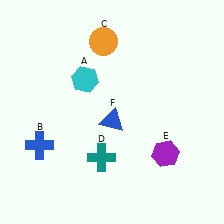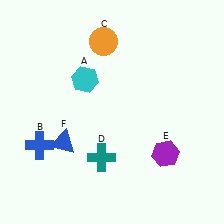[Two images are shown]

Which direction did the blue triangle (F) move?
The blue triangle (F) moved left.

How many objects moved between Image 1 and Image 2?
1 object moved between the two images.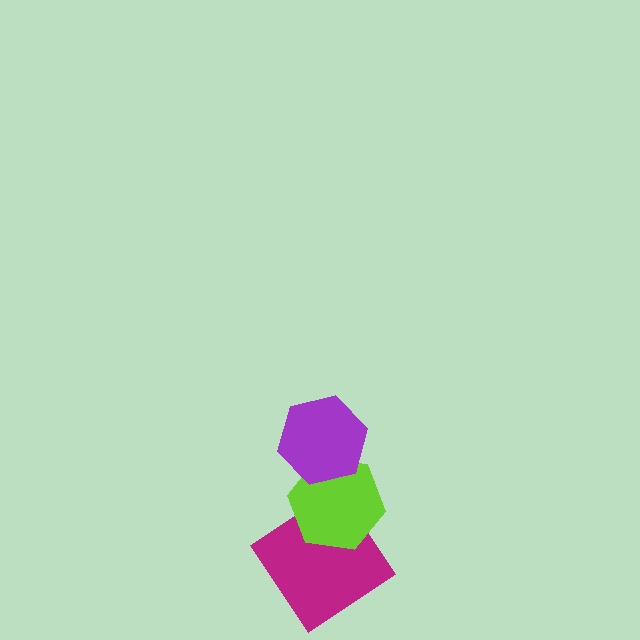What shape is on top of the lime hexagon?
The purple hexagon is on top of the lime hexagon.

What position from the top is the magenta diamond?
The magenta diamond is 3rd from the top.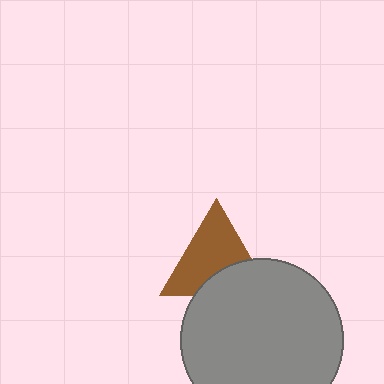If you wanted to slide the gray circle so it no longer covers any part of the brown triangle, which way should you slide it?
Slide it down — that is the most direct way to separate the two shapes.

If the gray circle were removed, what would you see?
You would see the complete brown triangle.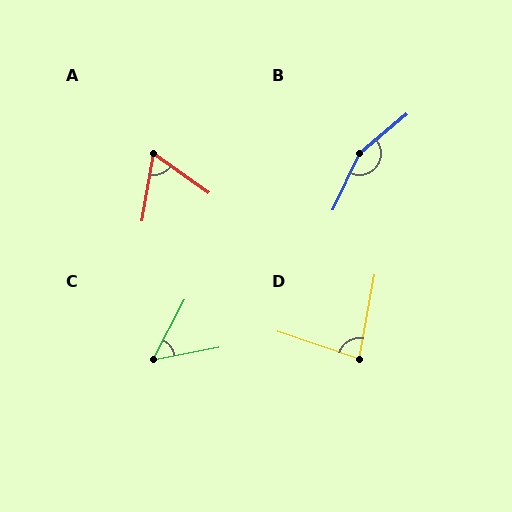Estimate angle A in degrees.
Approximately 64 degrees.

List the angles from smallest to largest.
C (51°), A (64°), D (82°), B (154°).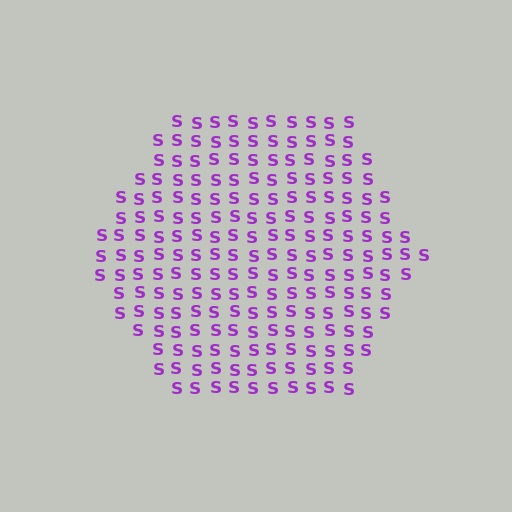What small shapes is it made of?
It is made of small letter S's.